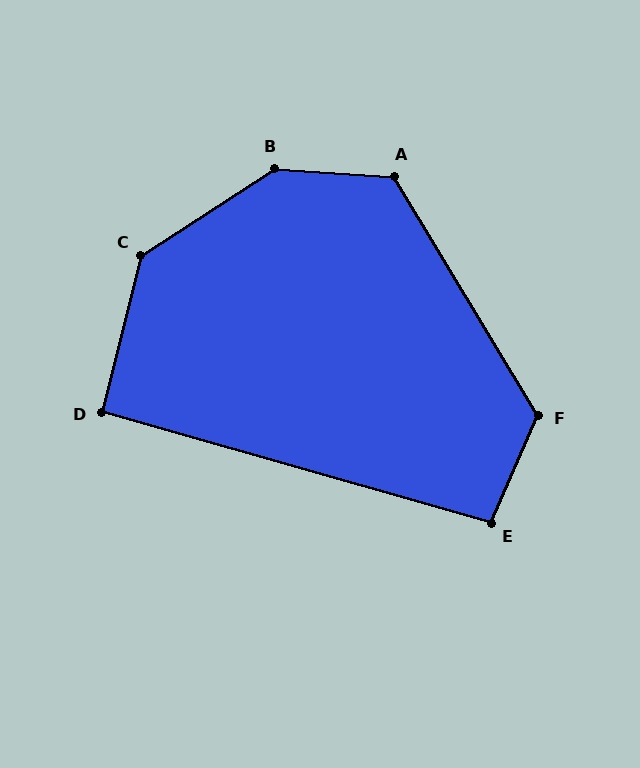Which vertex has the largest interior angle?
B, at approximately 143 degrees.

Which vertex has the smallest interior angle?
D, at approximately 92 degrees.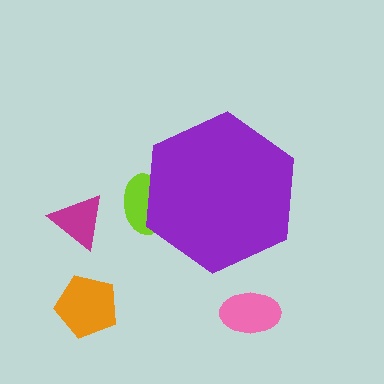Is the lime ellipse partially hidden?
Yes, the lime ellipse is partially hidden behind the purple hexagon.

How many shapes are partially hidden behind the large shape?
1 shape is partially hidden.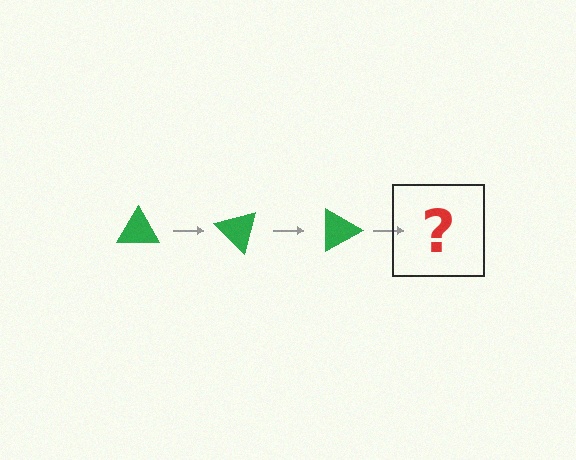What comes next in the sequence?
The next element should be a green triangle rotated 135 degrees.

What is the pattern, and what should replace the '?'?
The pattern is that the triangle rotates 45 degrees each step. The '?' should be a green triangle rotated 135 degrees.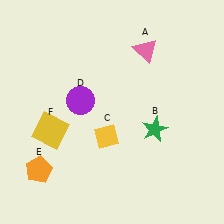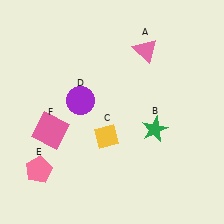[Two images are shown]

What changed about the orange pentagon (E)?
In Image 1, E is orange. In Image 2, it changed to pink.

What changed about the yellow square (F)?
In Image 1, F is yellow. In Image 2, it changed to pink.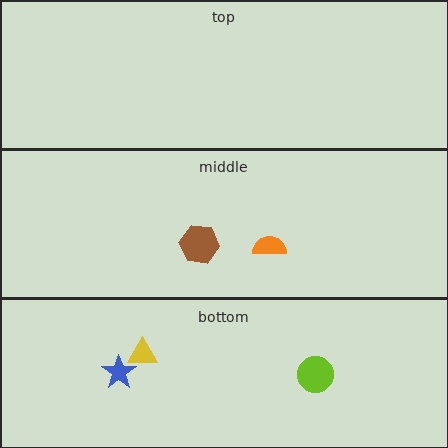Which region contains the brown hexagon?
The middle region.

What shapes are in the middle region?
The brown hexagon, the orange semicircle.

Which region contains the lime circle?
The bottom region.